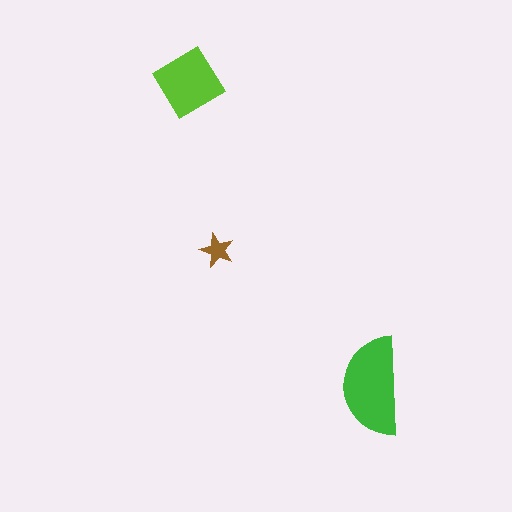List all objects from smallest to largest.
The brown star, the lime diamond, the green semicircle.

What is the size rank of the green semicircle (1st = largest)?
1st.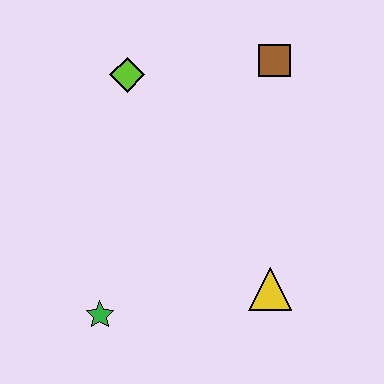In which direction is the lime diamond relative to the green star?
The lime diamond is above the green star.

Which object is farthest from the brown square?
The green star is farthest from the brown square.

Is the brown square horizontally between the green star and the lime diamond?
No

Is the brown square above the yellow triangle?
Yes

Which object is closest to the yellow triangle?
The green star is closest to the yellow triangle.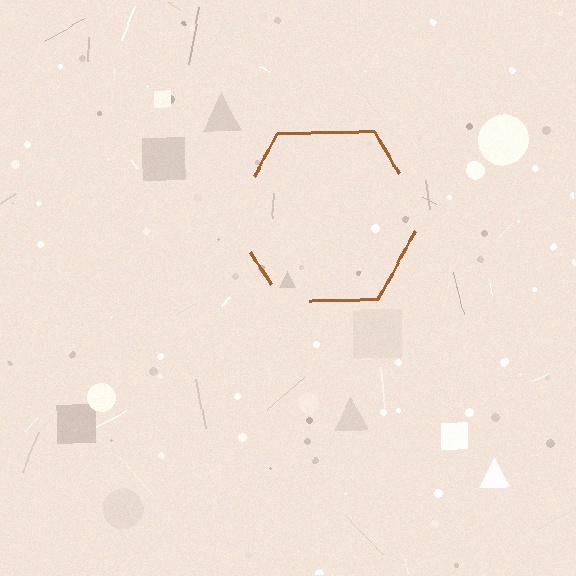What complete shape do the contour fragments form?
The contour fragments form a hexagon.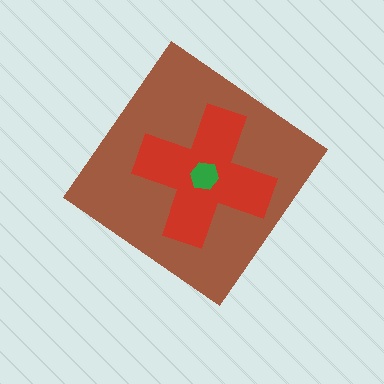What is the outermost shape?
The brown diamond.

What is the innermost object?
The green hexagon.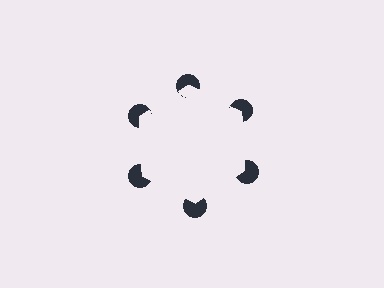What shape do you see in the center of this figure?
An illusory hexagon — its edges are inferred from the aligned wedge cuts in the pac-man discs, not physically drawn.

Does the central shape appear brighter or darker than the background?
It typically appears slightly brighter than the background, even though no actual brightness change is drawn.